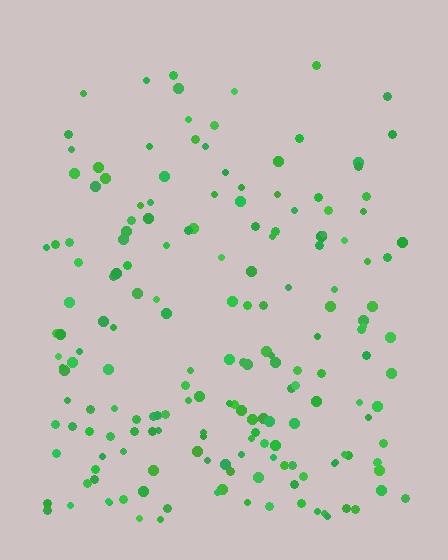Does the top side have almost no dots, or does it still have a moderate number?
Still a moderate number, just noticeably fewer than the bottom.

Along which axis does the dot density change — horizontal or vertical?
Vertical.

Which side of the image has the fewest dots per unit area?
The top.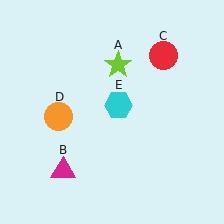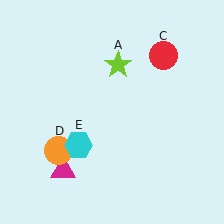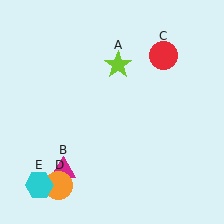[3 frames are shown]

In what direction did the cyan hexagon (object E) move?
The cyan hexagon (object E) moved down and to the left.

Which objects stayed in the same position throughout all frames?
Lime star (object A) and magenta triangle (object B) and red circle (object C) remained stationary.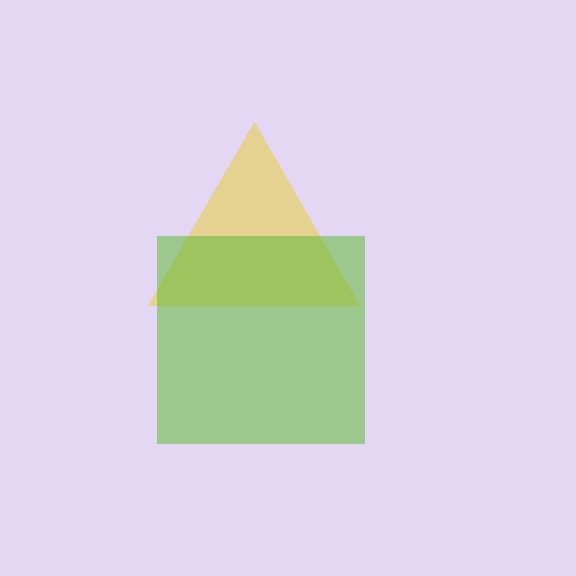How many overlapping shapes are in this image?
There are 2 overlapping shapes in the image.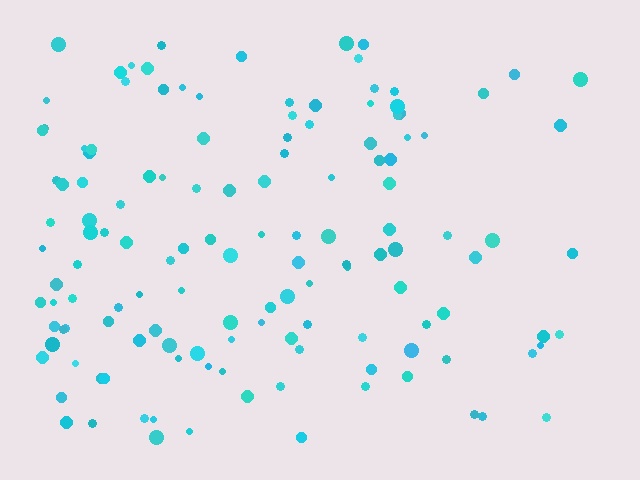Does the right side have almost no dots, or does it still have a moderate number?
Still a moderate number, just noticeably fewer than the left.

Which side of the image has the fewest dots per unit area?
The right.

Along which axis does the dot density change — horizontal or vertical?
Horizontal.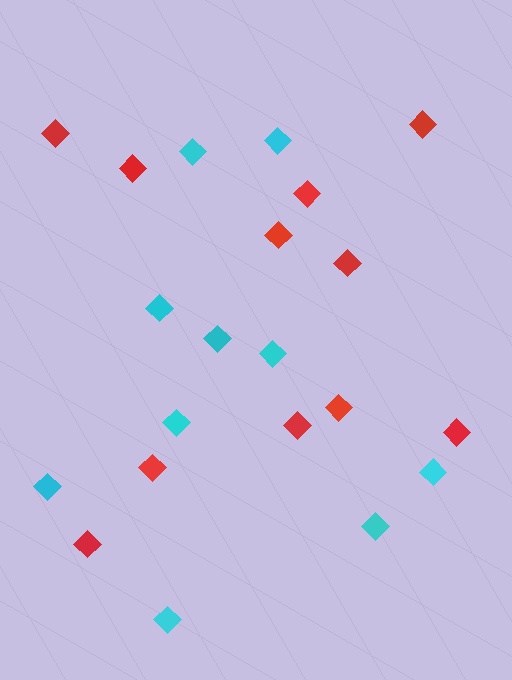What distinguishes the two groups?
There are 2 groups: one group of red diamonds (11) and one group of cyan diamonds (10).